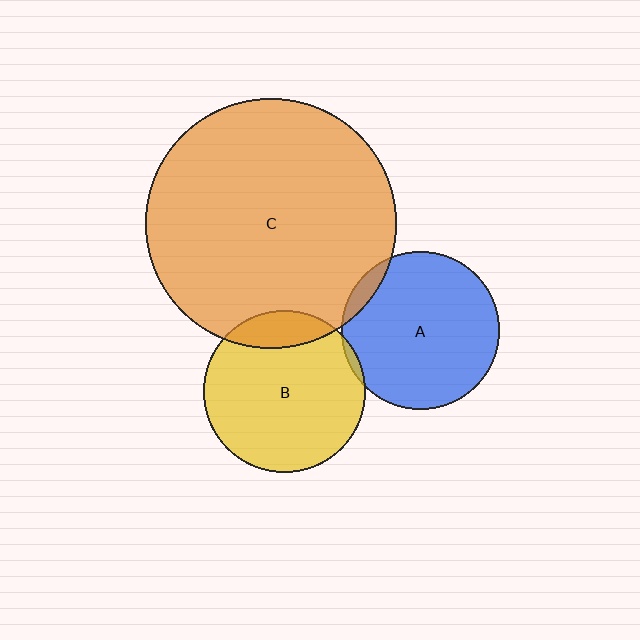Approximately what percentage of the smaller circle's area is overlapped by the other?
Approximately 5%.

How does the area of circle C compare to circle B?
Approximately 2.4 times.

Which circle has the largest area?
Circle C (orange).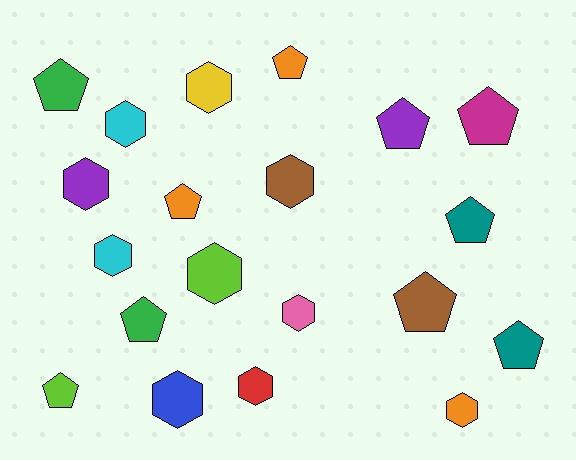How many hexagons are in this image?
There are 10 hexagons.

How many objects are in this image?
There are 20 objects.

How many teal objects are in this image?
There are 2 teal objects.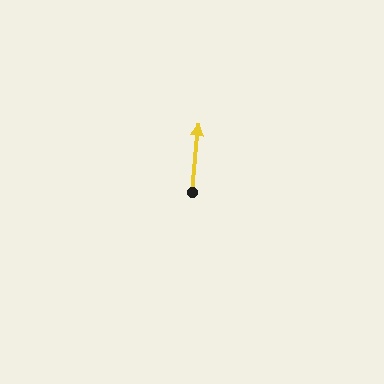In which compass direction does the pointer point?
North.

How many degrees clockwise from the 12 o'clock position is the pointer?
Approximately 5 degrees.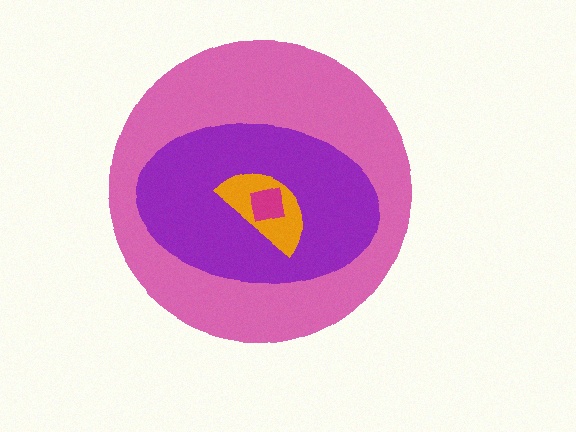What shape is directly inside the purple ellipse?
The orange semicircle.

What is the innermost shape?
The magenta square.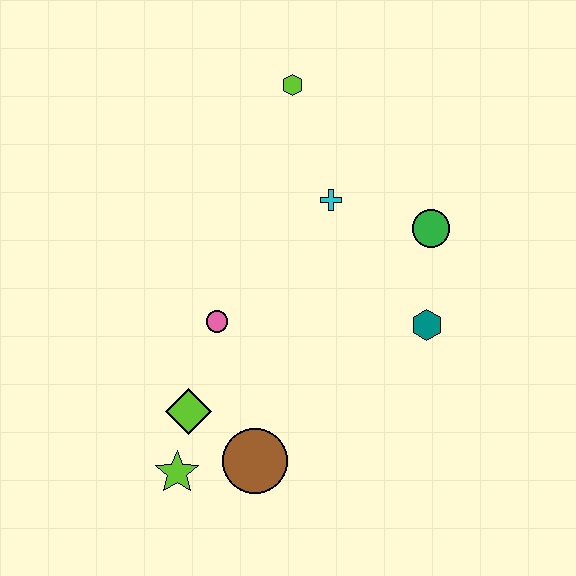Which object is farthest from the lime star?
The lime hexagon is farthest from the lime star.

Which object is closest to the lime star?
The lime diamond is closest to the lime star.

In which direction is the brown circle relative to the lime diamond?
The brown circle is to the right of the lime diamond.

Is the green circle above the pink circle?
Yes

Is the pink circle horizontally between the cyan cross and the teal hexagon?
No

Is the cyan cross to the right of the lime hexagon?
Yes